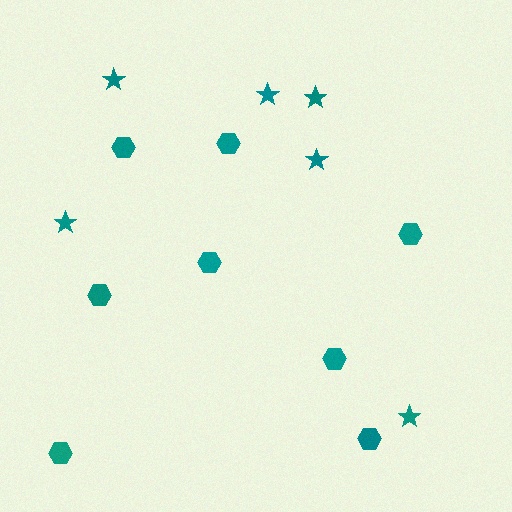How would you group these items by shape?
There are 2 groups: one group of hexagons (8) and one group of stars (6).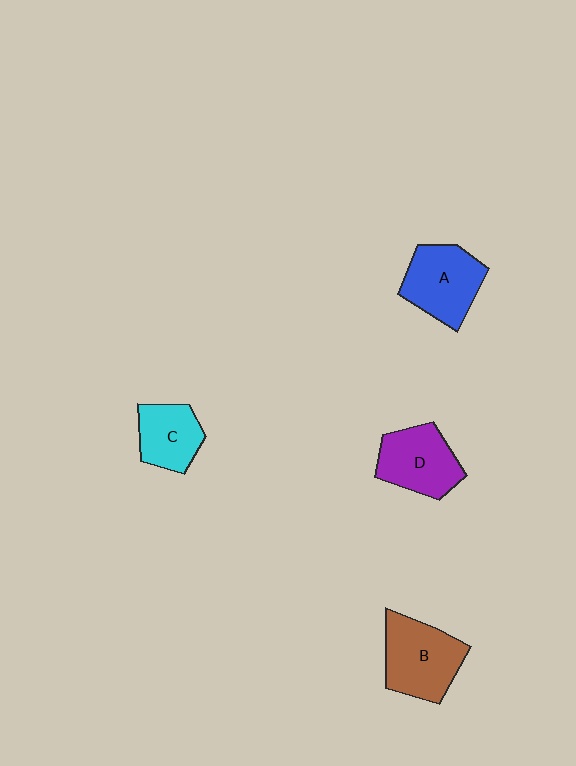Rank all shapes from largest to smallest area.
From largest to smallest: B (brown), A (blue), D (purple), C (cyan).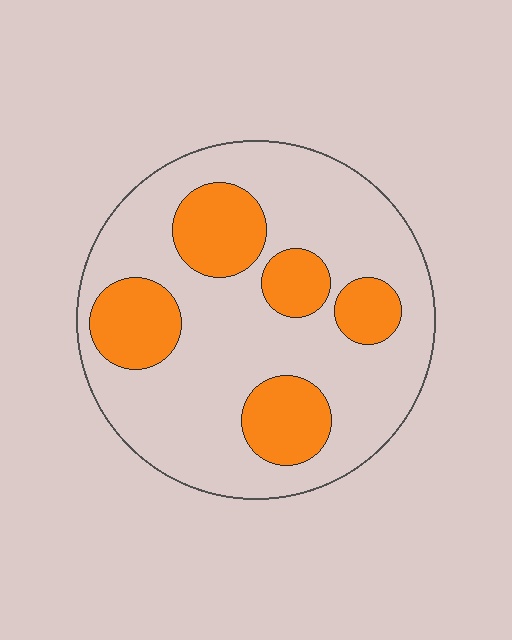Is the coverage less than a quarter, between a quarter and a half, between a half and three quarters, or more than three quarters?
Between a quarter and a half.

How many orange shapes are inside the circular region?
5.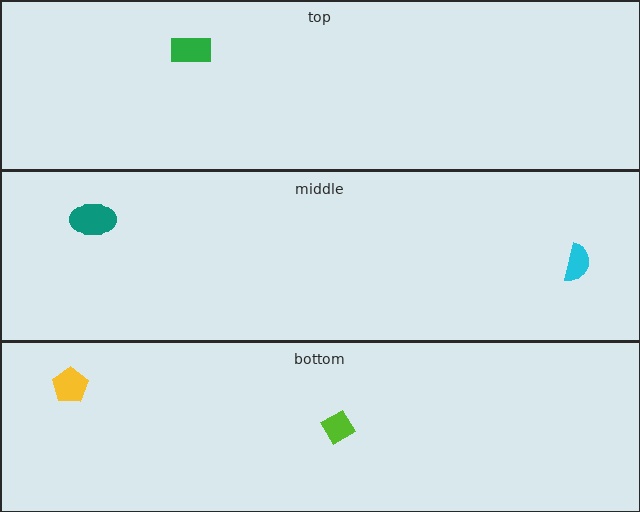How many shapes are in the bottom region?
2.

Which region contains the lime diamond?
The bottom region.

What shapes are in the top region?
The green rectangle.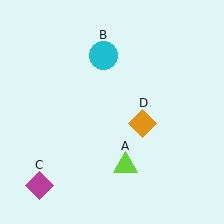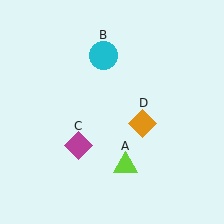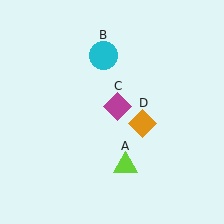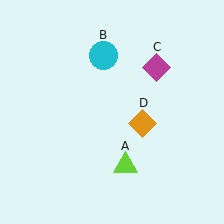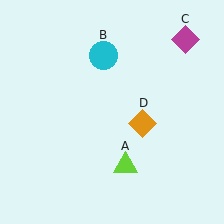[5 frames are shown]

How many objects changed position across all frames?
1 object changed position: magenta diamond (object C).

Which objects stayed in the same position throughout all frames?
Lime triangle (object A) and cyan circle (object B) and orange diamond (object D) remained stationary.